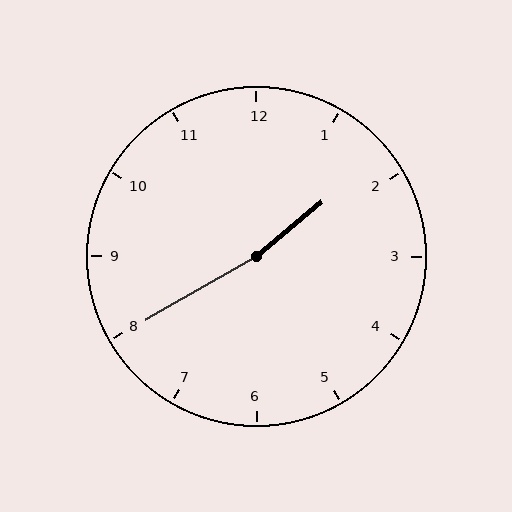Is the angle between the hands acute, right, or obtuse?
It is obtuse.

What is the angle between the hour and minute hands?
Approximately 170 degrees.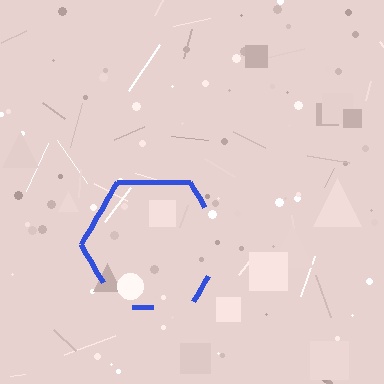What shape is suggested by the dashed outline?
The dashed outline suggests a hexagon.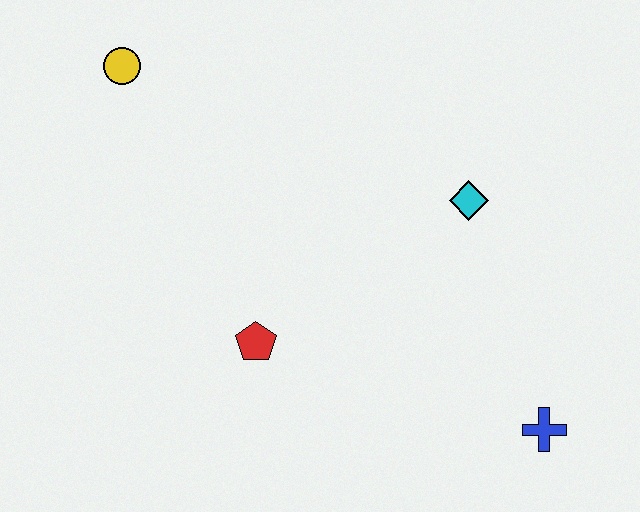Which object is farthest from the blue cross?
The yellow circle is farthest from the blue cross.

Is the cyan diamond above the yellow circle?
No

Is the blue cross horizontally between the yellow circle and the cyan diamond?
No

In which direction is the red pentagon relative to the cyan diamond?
The red pentagon is to the left of the cyan diamond.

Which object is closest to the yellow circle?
The red pentagon is closest to the yellow circle.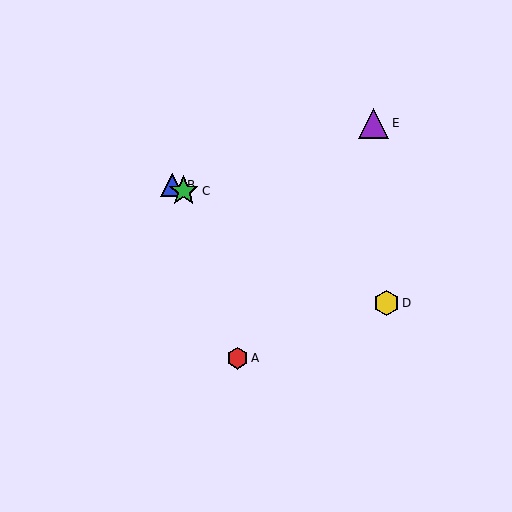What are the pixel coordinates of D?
Object D is at (387, 303).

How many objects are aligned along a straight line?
3 objects (B, C, D) are aligned along a straight line.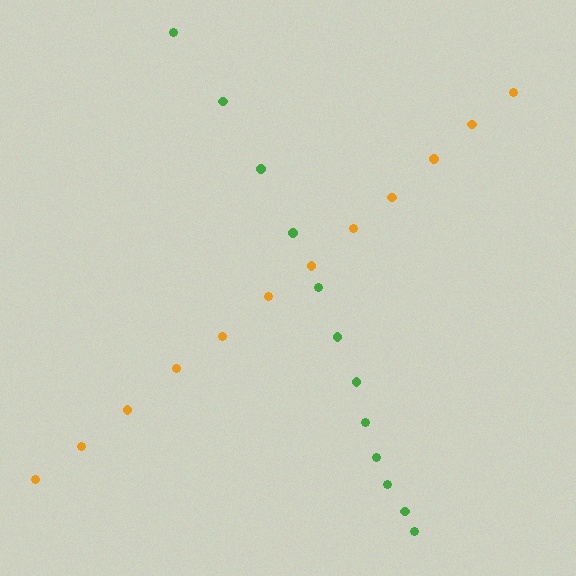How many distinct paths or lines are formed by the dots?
There are 2 distinct paths.